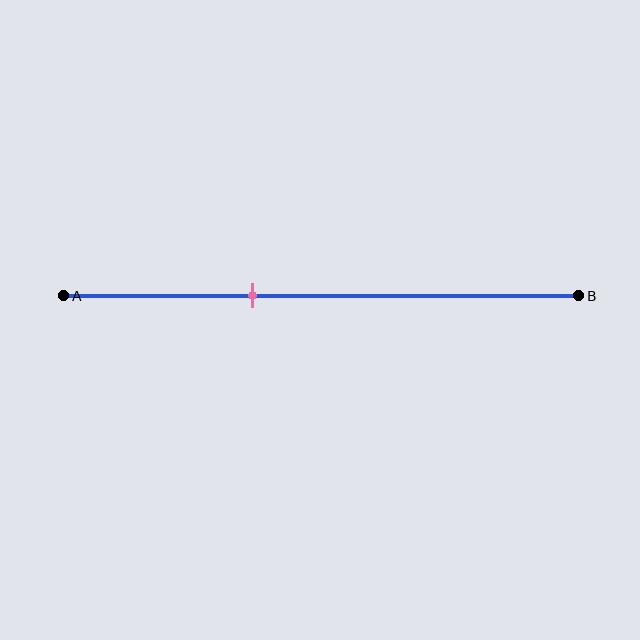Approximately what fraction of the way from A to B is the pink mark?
The pink mark is approximately 35% of the way from A to B.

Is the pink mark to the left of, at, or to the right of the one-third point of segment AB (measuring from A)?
The pink mark is to the right of the one-third point of segment AB.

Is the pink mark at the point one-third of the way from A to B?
No, the mark is at about 35% from A, not at the 33% one-third point.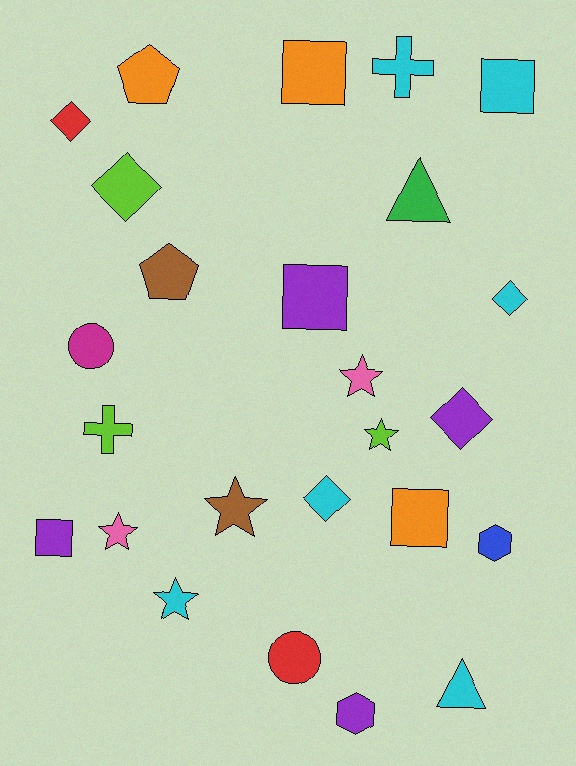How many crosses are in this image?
There are 2 crosses.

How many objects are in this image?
There are 25 objects.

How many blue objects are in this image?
There is 1 blue object.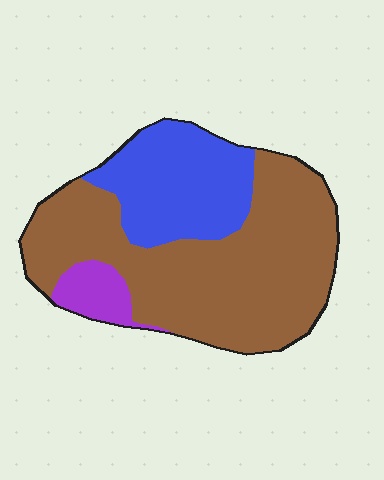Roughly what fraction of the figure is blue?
Blue takes up between a quarter and a half of the figure.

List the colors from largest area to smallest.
From largest to smallest: brown, blue, purple.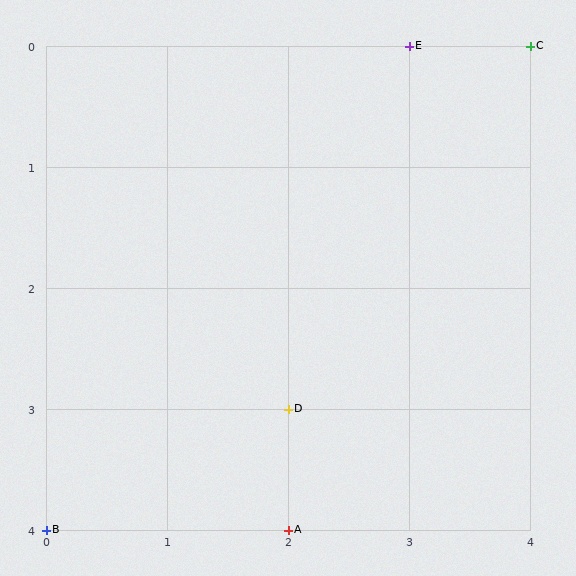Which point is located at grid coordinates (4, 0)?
Point C is at (4, 0).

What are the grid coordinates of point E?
Point E is at grid coordinates (3, 0).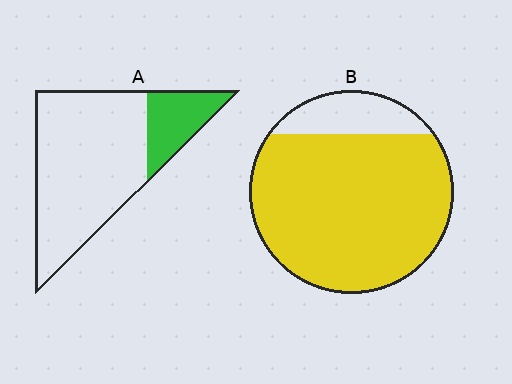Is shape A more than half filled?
No.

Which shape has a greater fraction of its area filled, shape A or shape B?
Shape B.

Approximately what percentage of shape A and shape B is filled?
A is approximately 20% and B is approximately 85%.